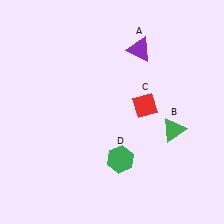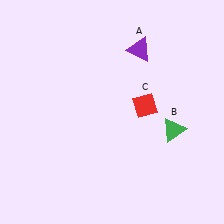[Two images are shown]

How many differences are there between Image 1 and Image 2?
There is 1 difference between the two images.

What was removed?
The green hexagon (D) was removed in Image 2.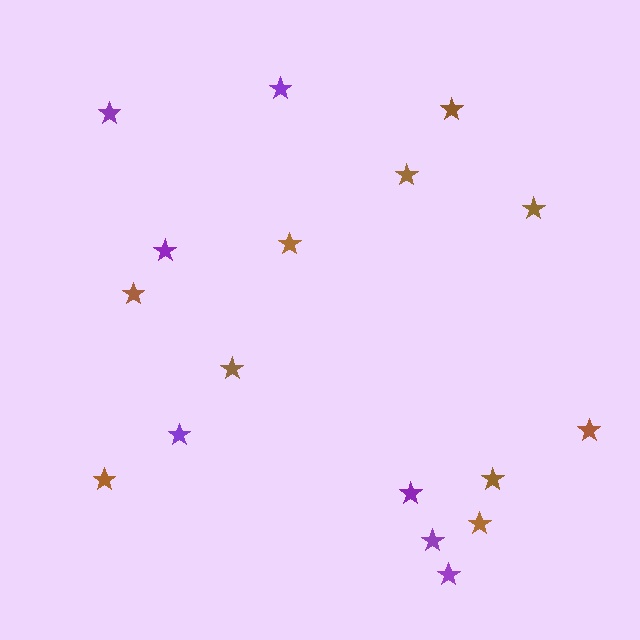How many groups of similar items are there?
There are 2 groups: one group of purple stars (7) and one group of brown stars (10).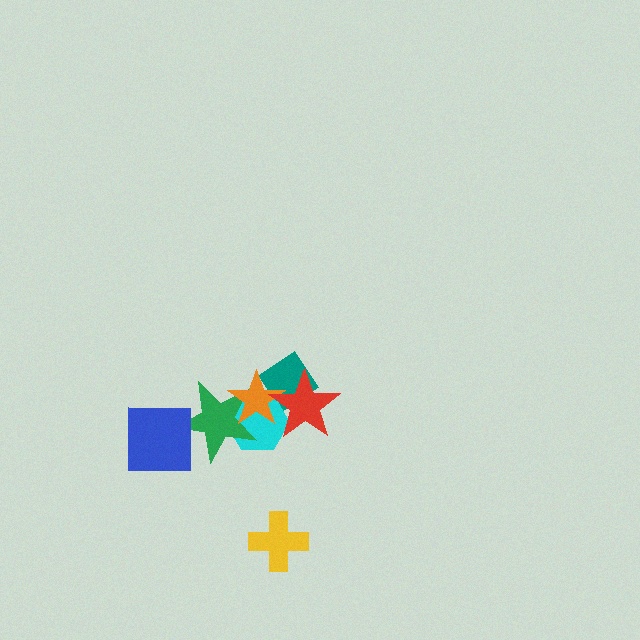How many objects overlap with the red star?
3 objects overlap with the red star.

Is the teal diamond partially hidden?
Yes, it is partially covered by another shape.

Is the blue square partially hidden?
No, no other shape covers it.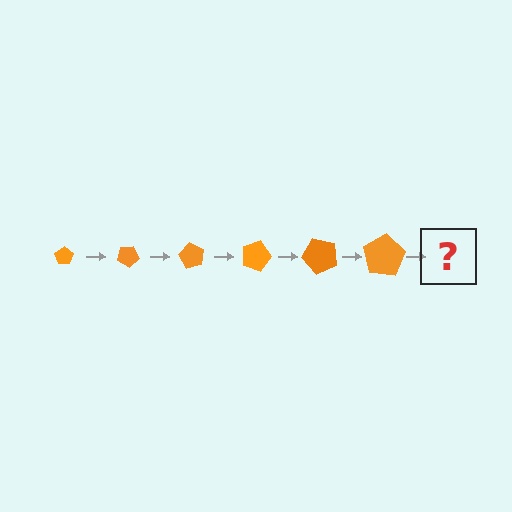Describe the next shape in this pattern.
It should be a pentagon, larger than the previous one and rotated 180 degrees from the start.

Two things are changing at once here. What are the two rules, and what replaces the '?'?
The two rules are that the pentagon grows larger each step and it rotates 30 degrees each step. The '?' should be a pentagon, larger than the previous one and rotated 180 degrees from the start.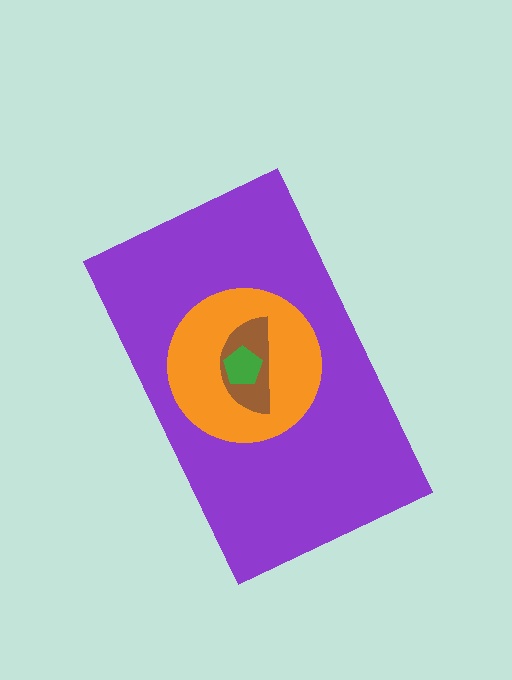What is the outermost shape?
The purple rectangle.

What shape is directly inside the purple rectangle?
The orange circle.